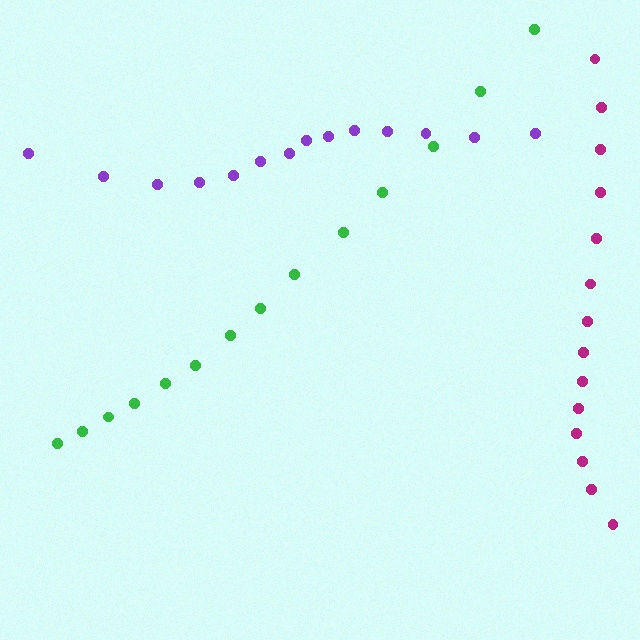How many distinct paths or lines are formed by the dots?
There are 3 distinct paths.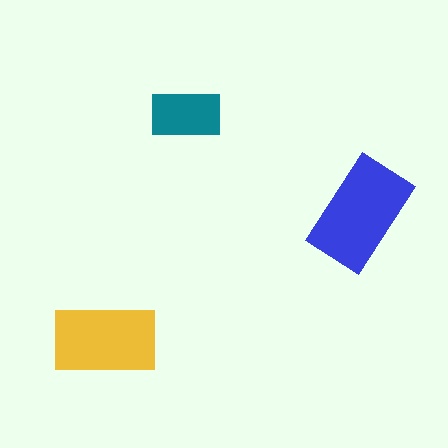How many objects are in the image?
There are 3 objects in the image.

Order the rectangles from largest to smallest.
the blue one, the yellow one, the teal one.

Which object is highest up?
The teal rectangle is topmost.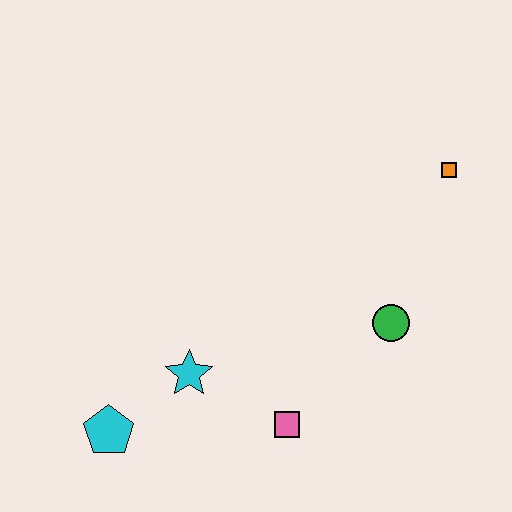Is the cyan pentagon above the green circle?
No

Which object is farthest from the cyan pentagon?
The orange square is farthest from the cyan pentagon.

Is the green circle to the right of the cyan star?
Yes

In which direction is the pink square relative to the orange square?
The pink square is below the orange square.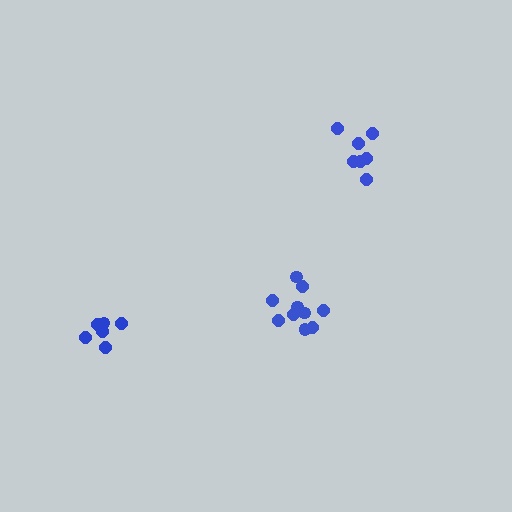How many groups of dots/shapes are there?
There are 3 groups.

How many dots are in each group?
Group 1: 11 dots, Group 2: 7 dots, Group 3: 6 dots (24 total).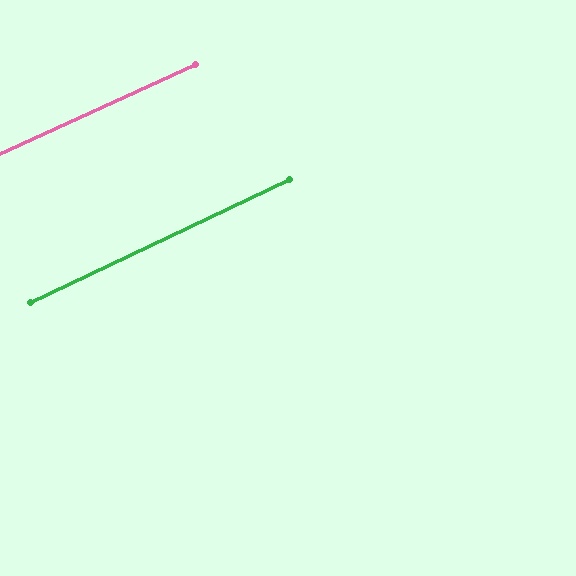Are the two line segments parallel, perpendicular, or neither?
Parallel — their directions differ by only 1.0°.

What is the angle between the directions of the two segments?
Approximately 1 degree.